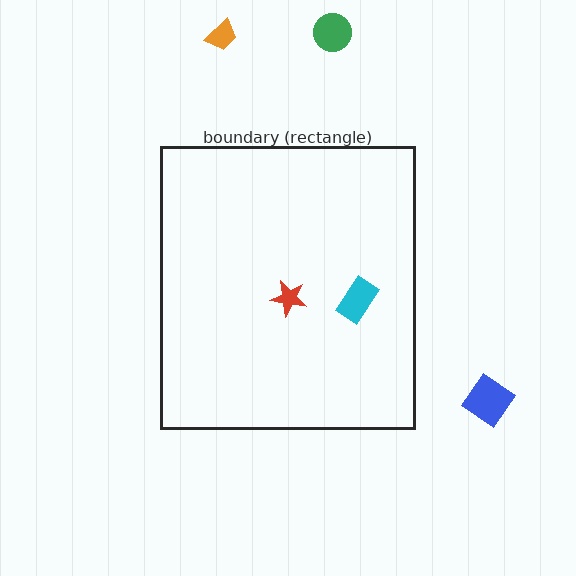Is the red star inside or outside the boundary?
Inside.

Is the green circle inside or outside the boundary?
Outside.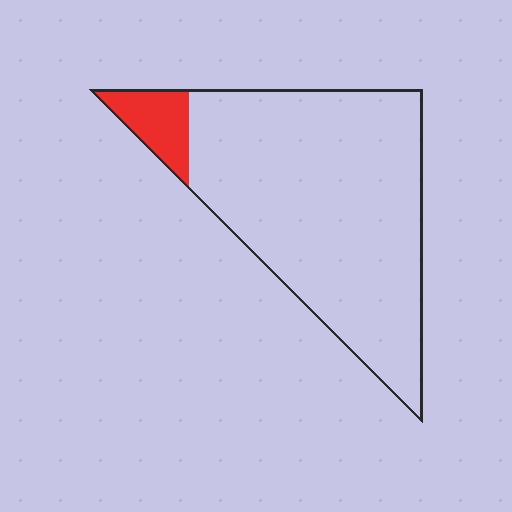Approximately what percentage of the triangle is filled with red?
Approximately 10%.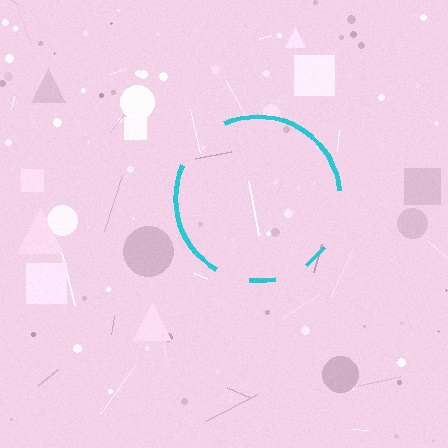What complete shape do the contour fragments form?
The contour fragments form a circle.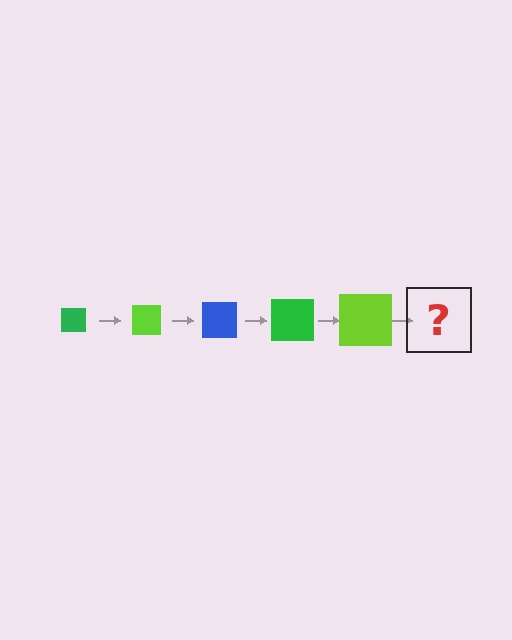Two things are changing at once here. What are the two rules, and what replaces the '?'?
The two rules are that the square grows larger each step and the color cycles through green, lime, and blue. The '?' should be a blue square, larger than the previous one.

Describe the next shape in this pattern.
It should be a blue square, larger than the previous one.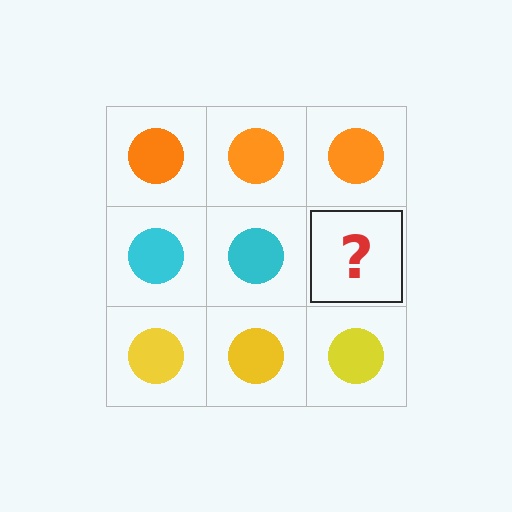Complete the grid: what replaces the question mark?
The question mark should be replaced with a cyan circle.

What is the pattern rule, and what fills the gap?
The rule is that each row has a consistent color. The gap should be filled with a cyan circle.